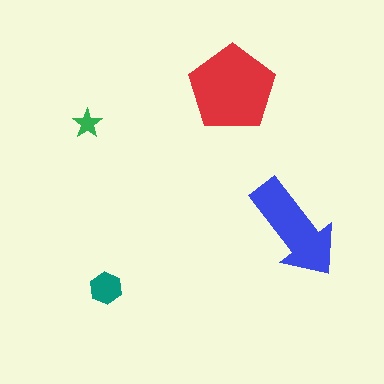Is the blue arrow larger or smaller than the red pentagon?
Smaller.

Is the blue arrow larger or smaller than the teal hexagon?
Larger.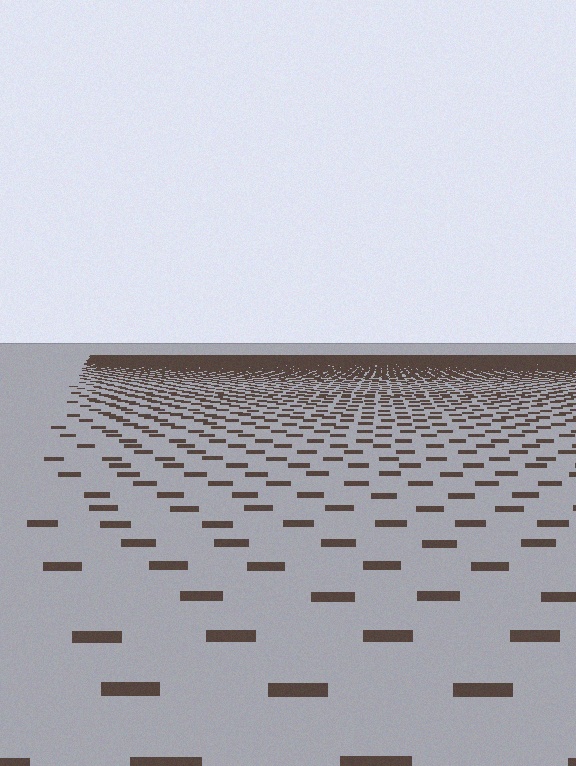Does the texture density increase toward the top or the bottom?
Density increases toward the top.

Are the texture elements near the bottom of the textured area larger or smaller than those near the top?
Larger. Near the bottom, elements are closer to the viewer and appear at a bigger on-screen size.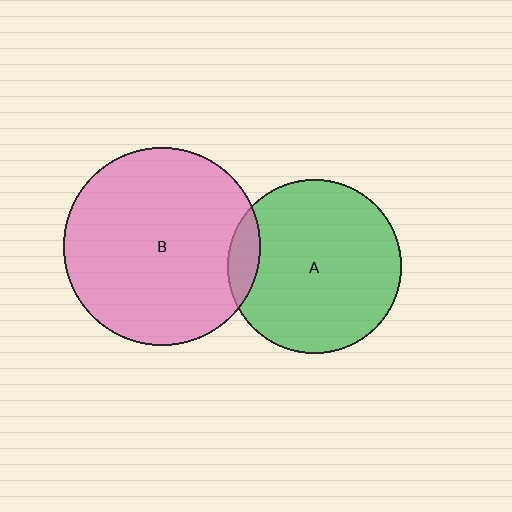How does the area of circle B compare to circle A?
Approximately 1.3 times.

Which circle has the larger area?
Circle B (pink).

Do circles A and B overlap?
Yes.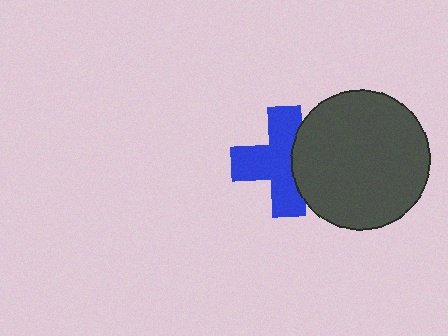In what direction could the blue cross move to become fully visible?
The blue cross could move left. That would shift it out from behind the dark gray circle entirely.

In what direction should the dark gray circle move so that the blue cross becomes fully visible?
The dark gray circle should move right. That is the shortest direction to clear the overlap and leave the blue cross fully visible.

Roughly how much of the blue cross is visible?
Most of it is visible (roughly 69%).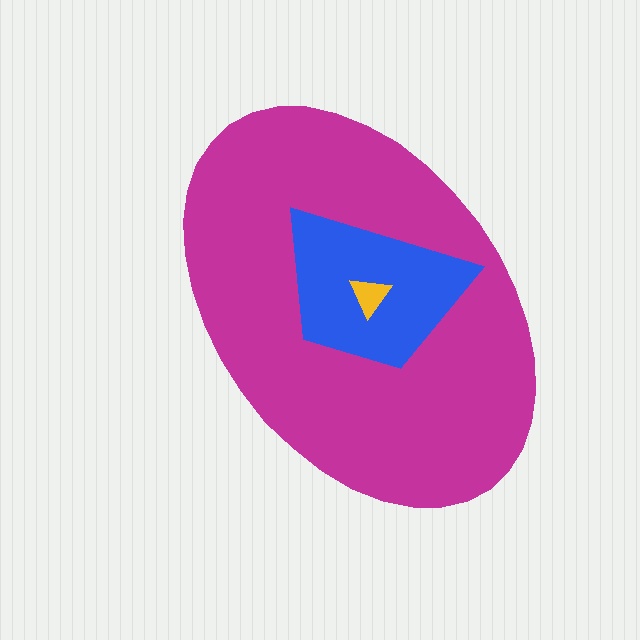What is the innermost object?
The yellow triangle.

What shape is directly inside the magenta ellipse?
The blue trapezoid.